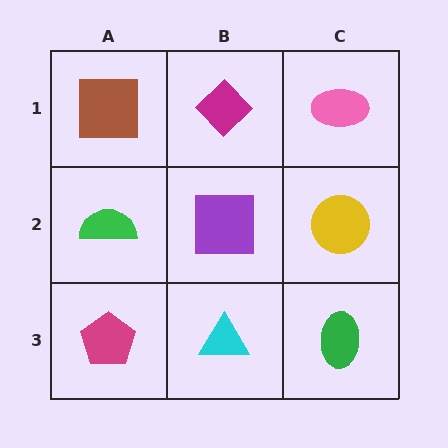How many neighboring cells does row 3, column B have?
3.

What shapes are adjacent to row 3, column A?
A green semicircle (row 2, column A), a cyan triangle (row 3, column B).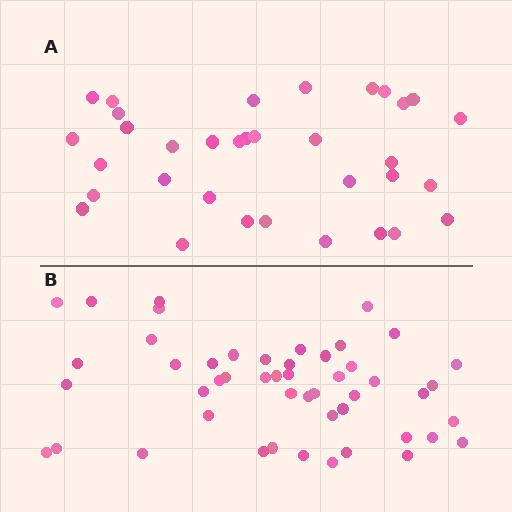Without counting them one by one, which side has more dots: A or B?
Region B (the bottom region) has more dots.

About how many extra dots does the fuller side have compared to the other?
Region B has approximately 15 more dots than region A.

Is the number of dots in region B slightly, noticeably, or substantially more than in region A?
Region B has noticeably more, but not dramatically so. The ratio is roughly 1.4 to 1.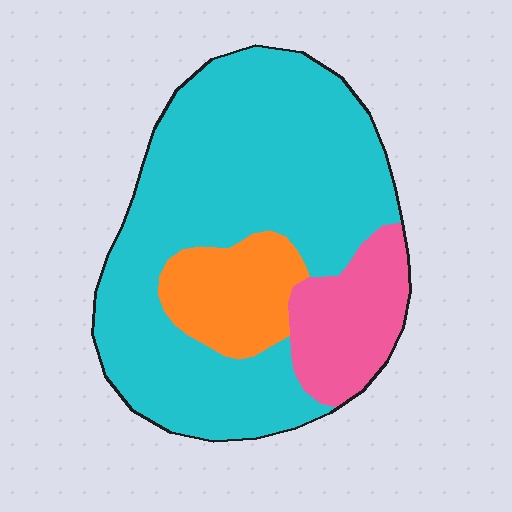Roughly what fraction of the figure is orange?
Orange covers about 15% of the figure.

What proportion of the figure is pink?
Pink takes up about one sixth (1/6) of the figure.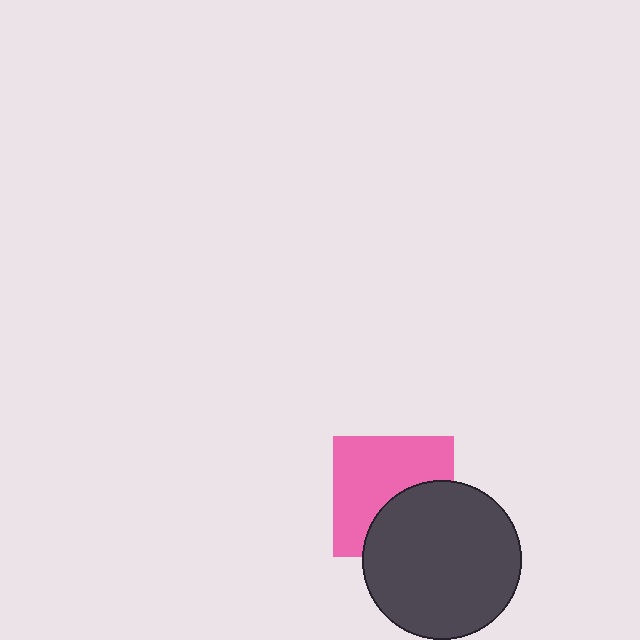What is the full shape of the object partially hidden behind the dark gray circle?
The partially hidden object is a pink square.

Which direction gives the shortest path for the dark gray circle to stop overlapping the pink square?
Moving toward the lower-right gives the shortest separation.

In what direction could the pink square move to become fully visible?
The pink square could move toward the upper-left. That would shift it out from behind the dark gray circle entirely.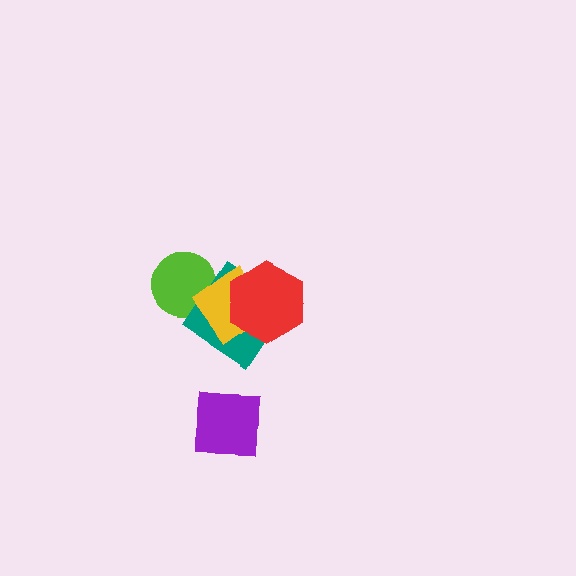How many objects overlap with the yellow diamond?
3 objects overlap with the yellow diamond.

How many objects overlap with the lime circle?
2 objects overlap with the lime circle.